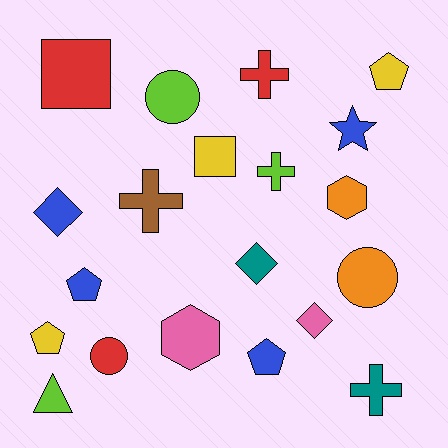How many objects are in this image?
There are 20 objects.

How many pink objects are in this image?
There are 2 pink objects.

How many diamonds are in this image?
There are 3 diamonds.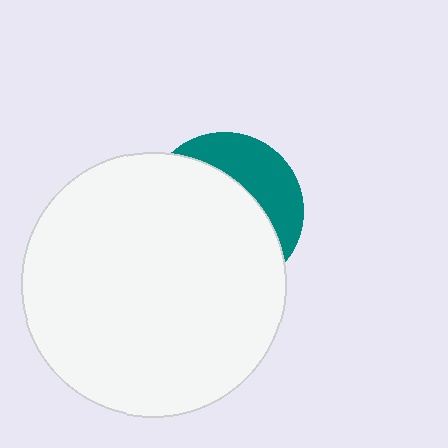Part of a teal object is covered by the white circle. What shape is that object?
It is a circle.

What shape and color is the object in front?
The object in front is a white circle.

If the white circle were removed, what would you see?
You would see the complete teal circle.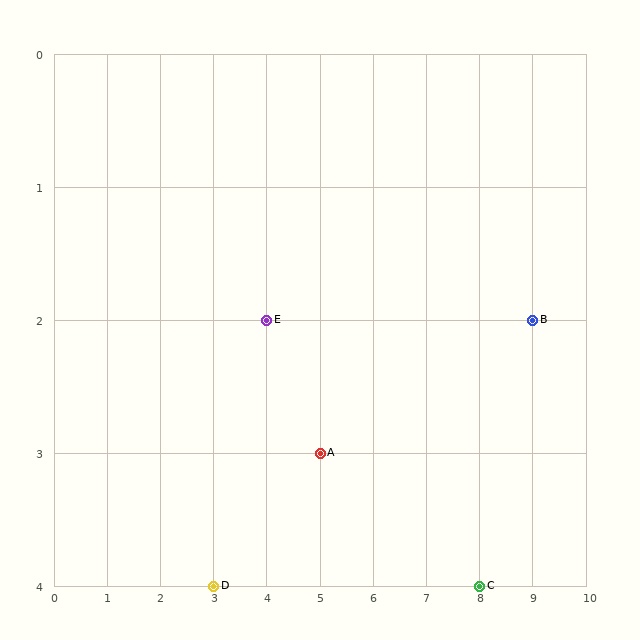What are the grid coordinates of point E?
Point E is at grid coordinates (4, 2).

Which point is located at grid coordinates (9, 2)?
Point B is at (9, 2).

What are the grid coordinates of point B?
Point B is at grid coordinates (9, 2).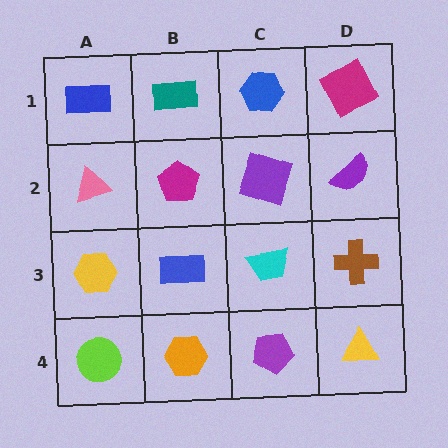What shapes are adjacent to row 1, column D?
A purple semicircle (row 2, column D), a blue hexagon (row 1, column C).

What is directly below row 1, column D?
A purple semicircle.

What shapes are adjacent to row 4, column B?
A blue rectangle (row 3, column B), a lime circle (row 4, column A), a purple pentagon (row 4, column C).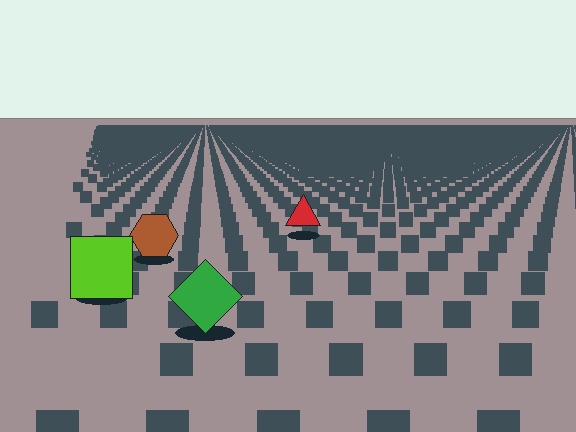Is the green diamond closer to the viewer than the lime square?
Yes. The green diamond is closer — you can tell from the texture gradient: the ground texture is coarser near it.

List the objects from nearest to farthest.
From nearest to farthest: the green diamond, the lime square, the brown hexagon, the red triangle.